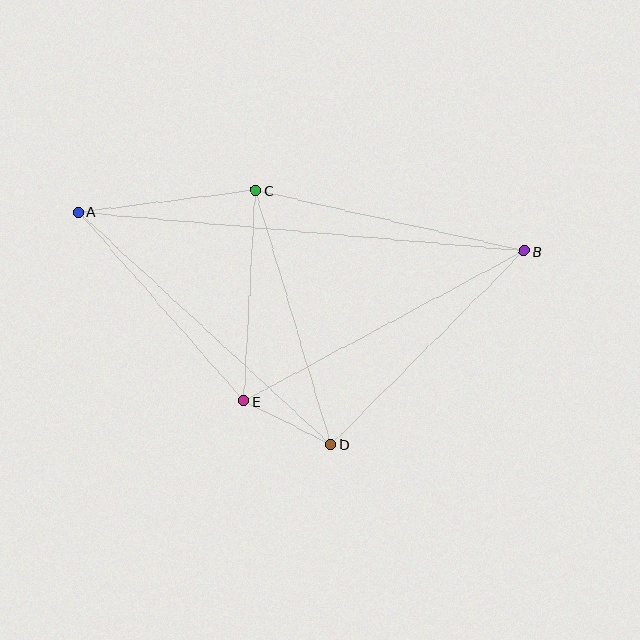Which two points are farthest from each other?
Points A and B are farthest from each other.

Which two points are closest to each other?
Points D and E are closest to each other.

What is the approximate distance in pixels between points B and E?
The distance between B and E is approximately 318 pixels.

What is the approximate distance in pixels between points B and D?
The distance between B and D is approximately 273 pixels.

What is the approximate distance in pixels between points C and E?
The distance between C and E is approximately 211 pixels.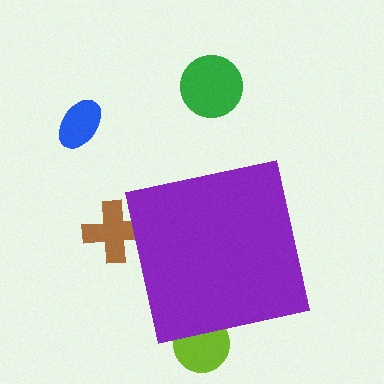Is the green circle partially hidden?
No, the green circle is fully visible.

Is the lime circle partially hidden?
Yes, the lime circle is partially hidden behind the purple square.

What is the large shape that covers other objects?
A purple square.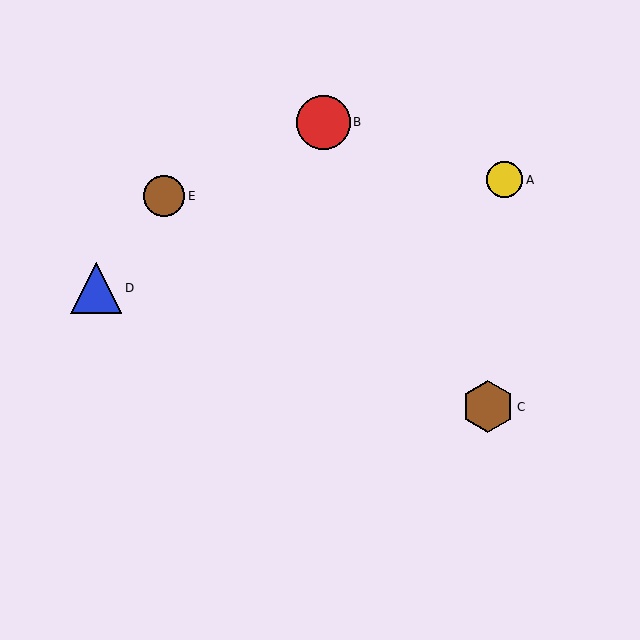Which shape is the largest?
The red circle (labeled B) is the largest.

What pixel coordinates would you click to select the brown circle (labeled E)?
Click at (164, 196) to select the brown circle E.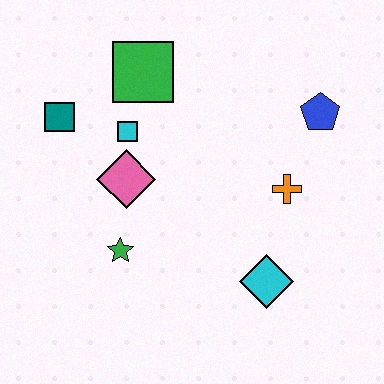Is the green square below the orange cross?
No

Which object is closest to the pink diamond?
The cyan square is closest to the pink diamond.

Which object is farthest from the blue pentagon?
The teal square is farthest from the blue pentagon.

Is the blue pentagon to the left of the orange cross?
No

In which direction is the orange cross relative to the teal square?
The orange cross is to the right of the teal square.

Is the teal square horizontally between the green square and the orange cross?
No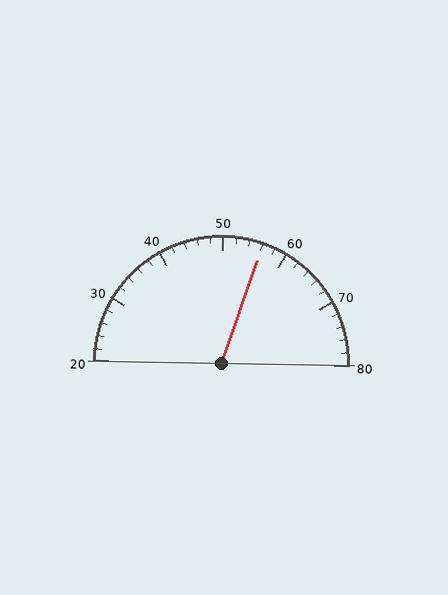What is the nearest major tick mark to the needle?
The nearest major tick mark is 60.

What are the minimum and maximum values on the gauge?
The gauge ranges from 20 to 80.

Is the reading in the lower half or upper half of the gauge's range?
The reading is in the upper half of the range (20 to 80).